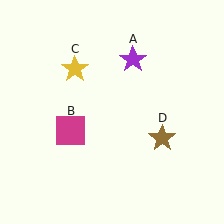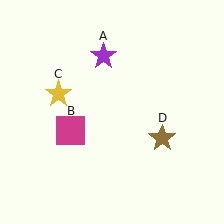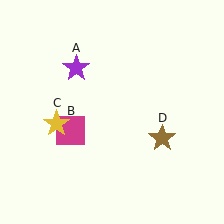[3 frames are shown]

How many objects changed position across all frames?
2 objects changed position: purple star (object A), yellow star (object C).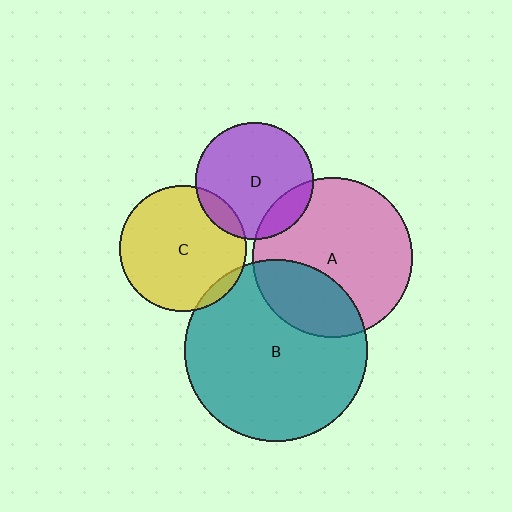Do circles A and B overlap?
Yes.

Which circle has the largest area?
Circle B (teal).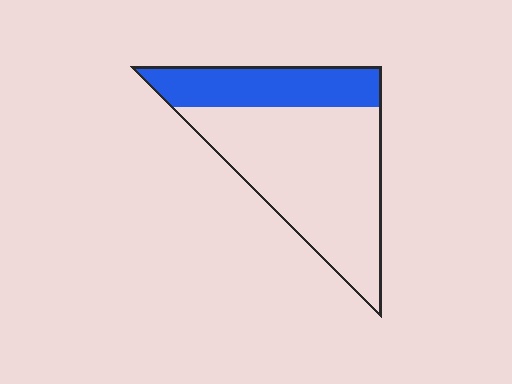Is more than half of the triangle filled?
No.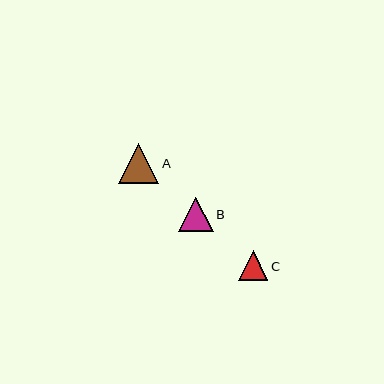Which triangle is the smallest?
Triangle C is the smallest with a size of approximately 30 pixels.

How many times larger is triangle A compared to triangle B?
Triangle A is approximately 1.2 times the size of triangle B.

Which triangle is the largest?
Triangle A is the largest with a size of approximately 41 pixels.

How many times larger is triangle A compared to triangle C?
Triangle A is approximately 1.4 times the size of triangle C.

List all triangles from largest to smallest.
From largest to smallest: A, B, C.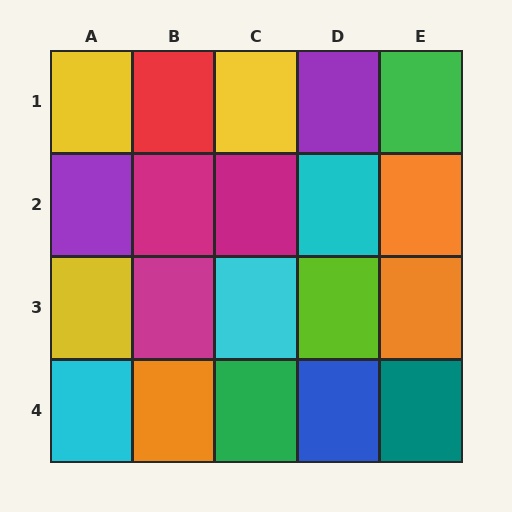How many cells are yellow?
3 cells are yellow.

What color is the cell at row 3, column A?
Yellow.